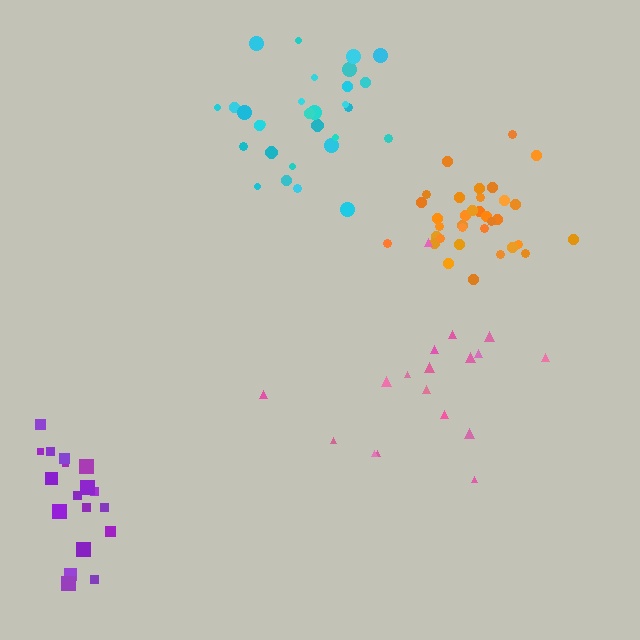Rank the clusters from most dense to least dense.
orange, cyan, purple, pink.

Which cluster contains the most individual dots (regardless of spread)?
Orange (34).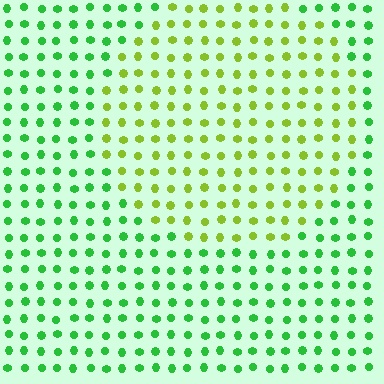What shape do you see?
I see a circle.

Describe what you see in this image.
The image is filled with small green elements in a uniform arrangement. A circle-shaped region is visible where the elements are tinted to a slightly different hue, forming a subtle color boundary.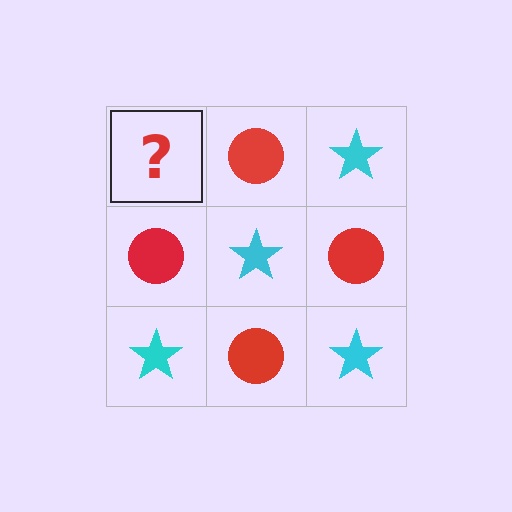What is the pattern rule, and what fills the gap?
The rule is that it alternates cyan star and red circle in a checkerboard pattern. The gap should be filled with a cyan star.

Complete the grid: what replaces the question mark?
The question mark should be replaced with a cyan star.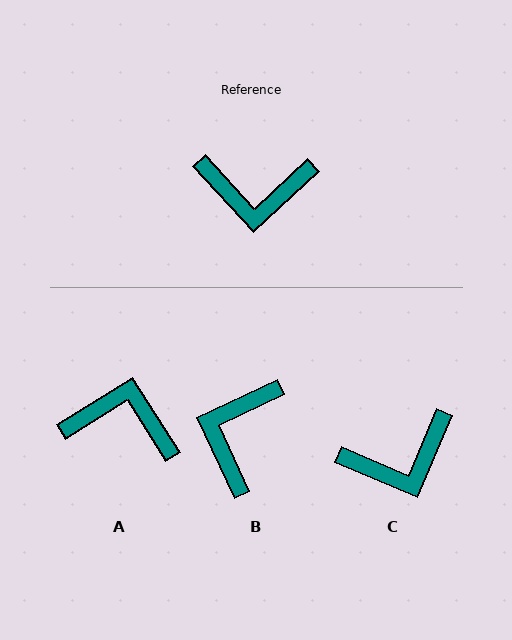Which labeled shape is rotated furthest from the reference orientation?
A, about 169 degrees away.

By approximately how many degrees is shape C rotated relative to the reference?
Approximately 24 degrees counter-clockwise.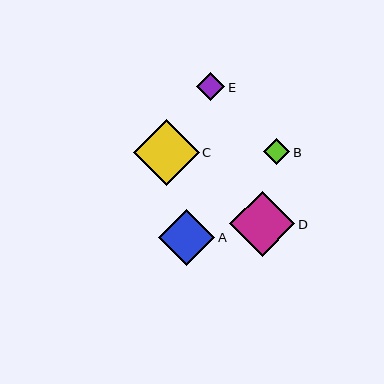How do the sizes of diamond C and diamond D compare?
Diamond C and diamond D are approximately the same size.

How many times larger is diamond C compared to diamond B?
Diamond C is approximately 2.5 times the size of diamond B.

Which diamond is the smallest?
Diamond B is the smallest with a size of approximately 26 pixels.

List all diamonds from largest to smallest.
From largest to smallest: C, D, A, E, B.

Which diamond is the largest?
Diamond C is the largest with a size of approximately 66 pixels.